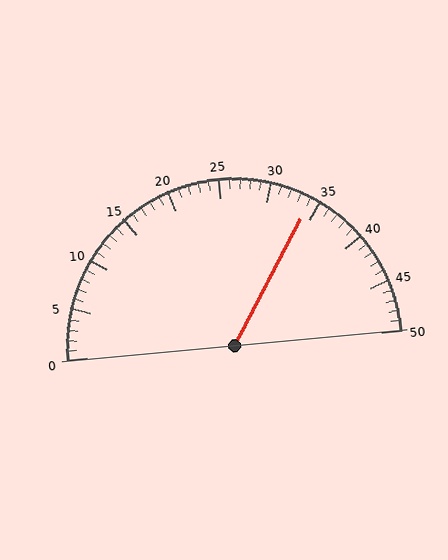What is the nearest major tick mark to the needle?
The nearest major tick mark is 35.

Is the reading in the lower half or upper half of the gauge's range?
The reading is in the upper half of the range (0 to 50).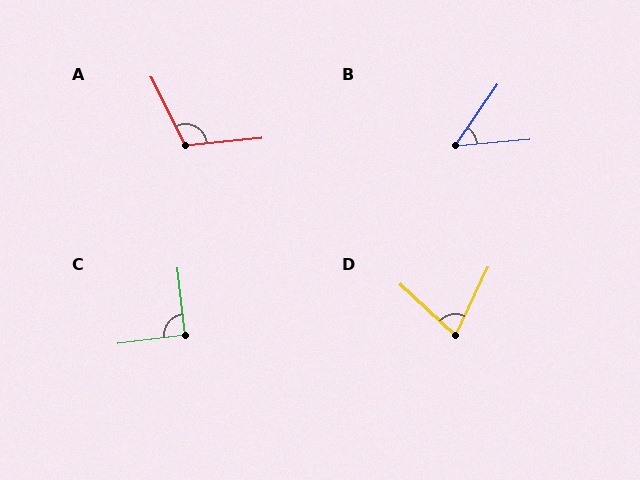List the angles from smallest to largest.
B (50°), D (73°), C (91°), A (112°).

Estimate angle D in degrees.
Approximately 73 degrees.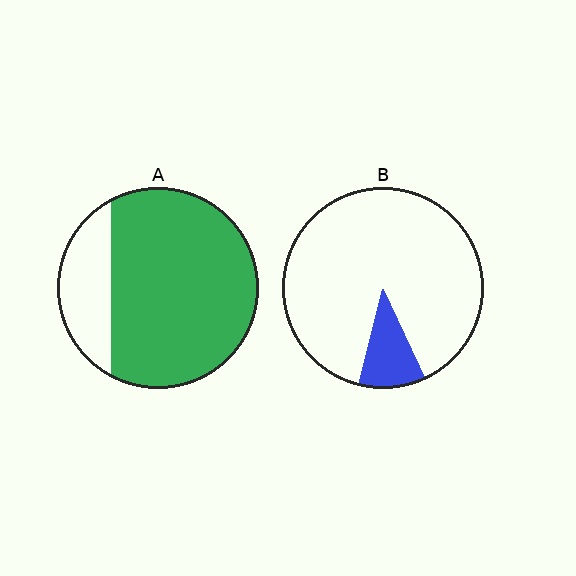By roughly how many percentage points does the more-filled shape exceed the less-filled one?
By roughly 65 percentage points (A over B).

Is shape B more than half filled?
No.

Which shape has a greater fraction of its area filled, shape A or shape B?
Shape A.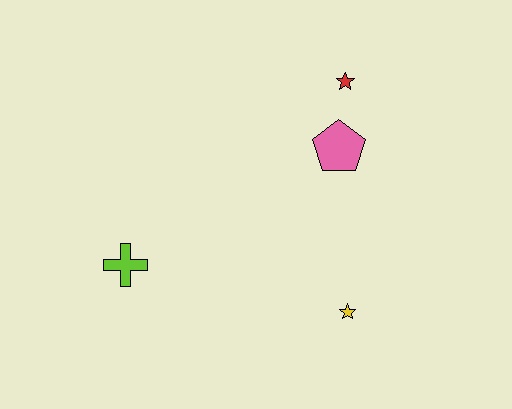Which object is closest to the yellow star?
The pink pentagon is closest to the yellow star.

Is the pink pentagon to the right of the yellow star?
No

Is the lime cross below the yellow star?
No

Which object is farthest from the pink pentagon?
The lime cross is farthest from the pink pentagon.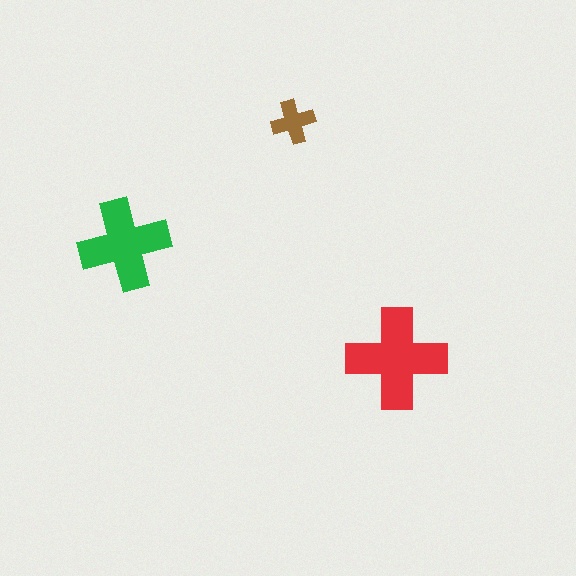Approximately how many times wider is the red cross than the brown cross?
About 2.5 times wider.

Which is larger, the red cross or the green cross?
The red one.